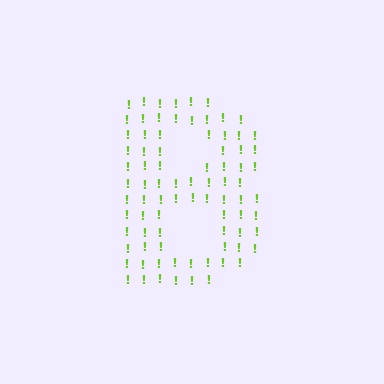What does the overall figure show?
The overall figure shows the letter B.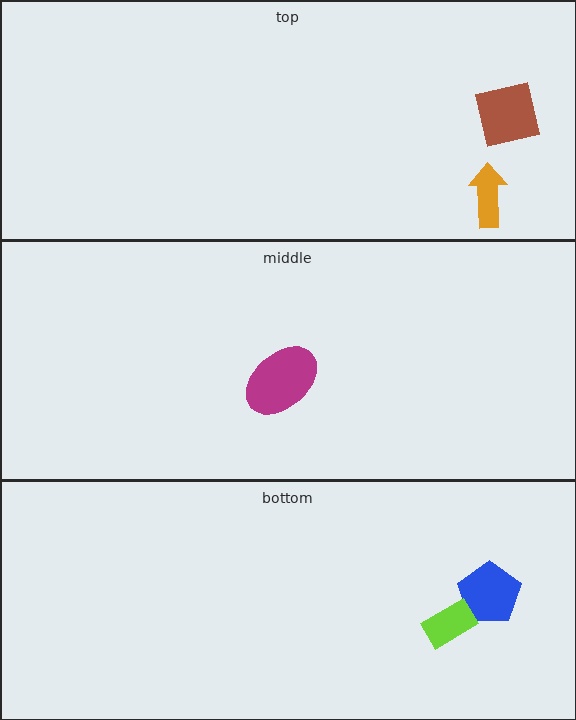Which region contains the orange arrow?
The top region.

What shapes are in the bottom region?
The blue pentagon, the lime rectangle.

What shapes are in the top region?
The brown square, the orange arrow.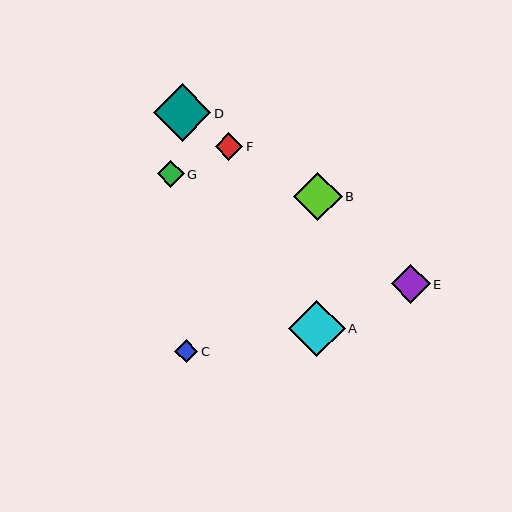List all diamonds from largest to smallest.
From largest to smallest: D, A, B, E, F, G, C.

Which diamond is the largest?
Diamond D is the largest with a size of approximately 57 pixels.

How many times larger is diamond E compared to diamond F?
Diamond E is approximately 1.4 times the size of diamond F.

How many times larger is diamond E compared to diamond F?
Diamond E is approximately 1.4 times the size of diamond F.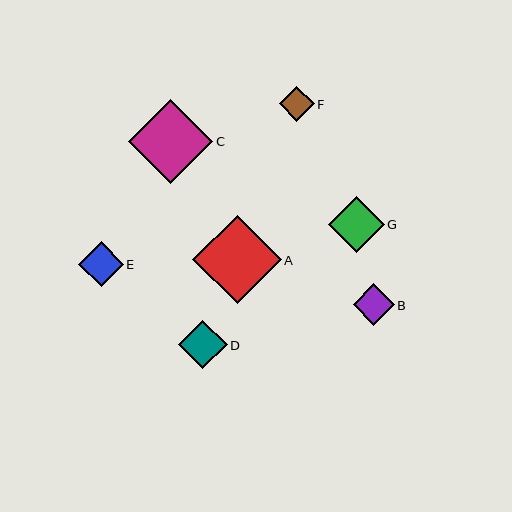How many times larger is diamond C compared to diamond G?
Diamond C is approximately 1.5 times the size of diamond G.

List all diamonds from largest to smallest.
From largest to smallest: A, C, G, D, E, B, F.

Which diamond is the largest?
Diamond A is the largest with a size of approximately 89 pixels.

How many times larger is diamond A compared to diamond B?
Diamond A is approximately 2.1 times the size of diamond B.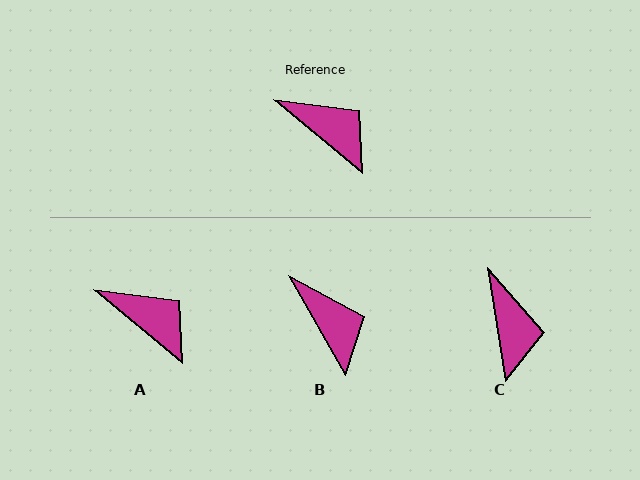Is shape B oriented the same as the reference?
No, it is off by about 20 degrees.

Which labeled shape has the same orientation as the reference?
A.